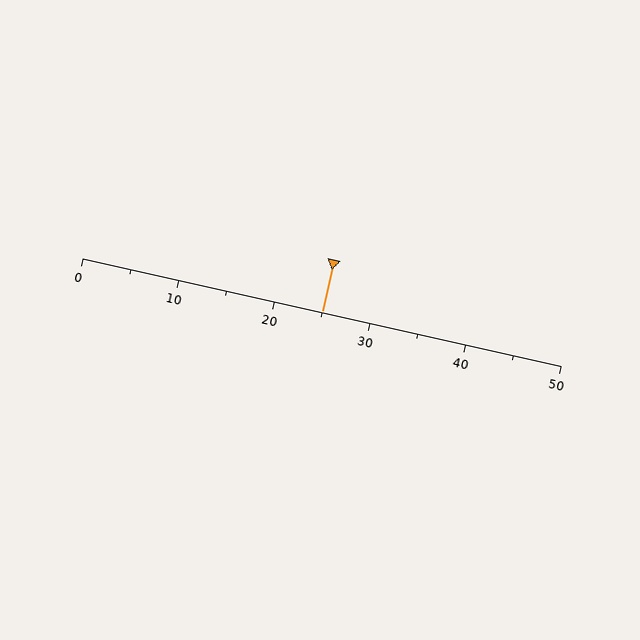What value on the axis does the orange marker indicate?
The marker indicates approximately 25.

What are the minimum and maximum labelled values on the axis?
The axis runs from 0 to 50.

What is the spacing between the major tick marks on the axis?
The major ticks are spaced 10 apart.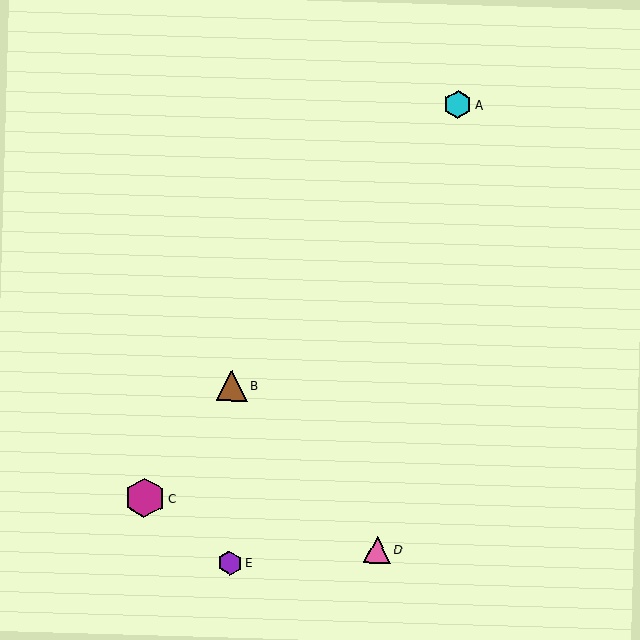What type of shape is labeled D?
Shape D is a pink triangle.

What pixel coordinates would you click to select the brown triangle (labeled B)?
Click at (232, 385) to select the brown triangle B.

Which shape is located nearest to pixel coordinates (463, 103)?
The cyan hexagon (labeled A) at (458, 104) is nearest to that location.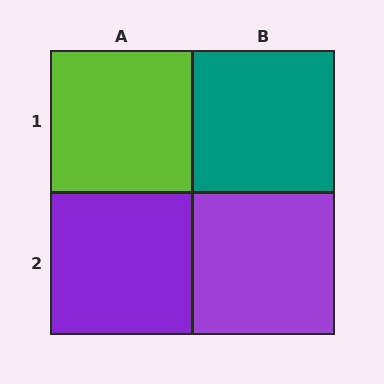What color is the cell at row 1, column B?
Teal.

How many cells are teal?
1 cell is teal.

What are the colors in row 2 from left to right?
Purple, purple.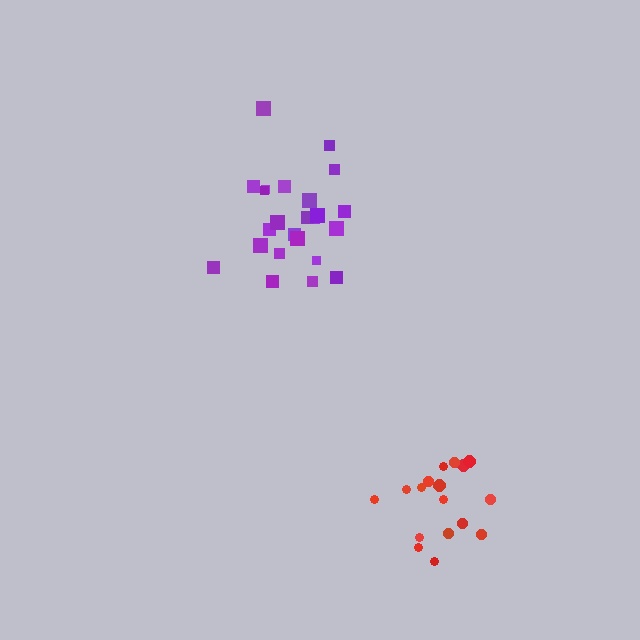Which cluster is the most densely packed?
Purple.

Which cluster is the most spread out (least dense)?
Red.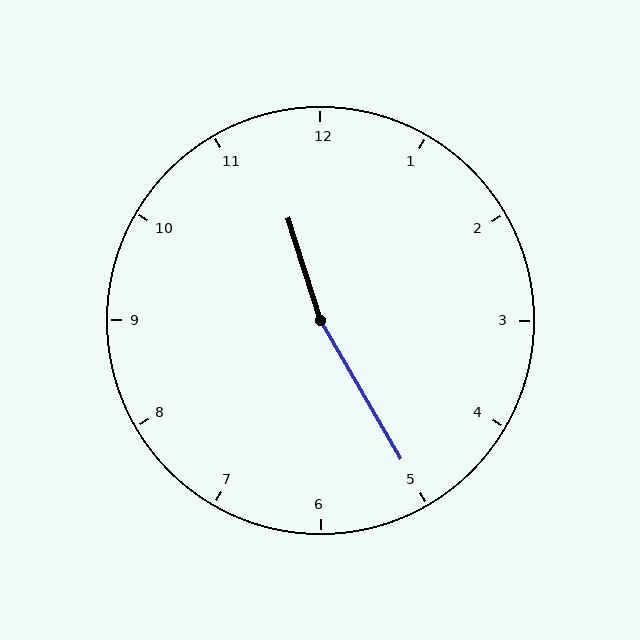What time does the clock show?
11:25.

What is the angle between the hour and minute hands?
Approximately 168 degrees.